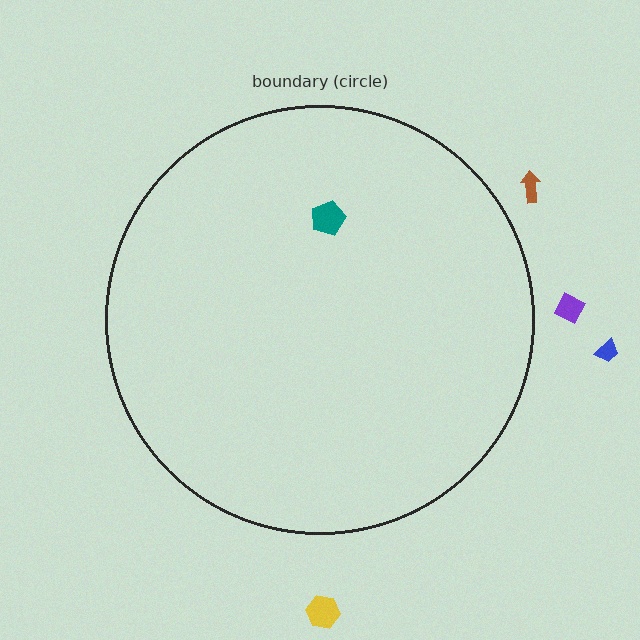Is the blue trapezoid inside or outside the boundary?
Outside.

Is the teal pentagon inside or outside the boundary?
Inside.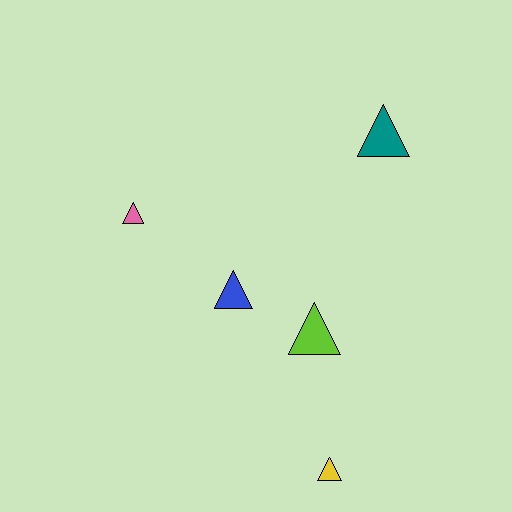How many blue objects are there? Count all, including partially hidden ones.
There is 1 blue object.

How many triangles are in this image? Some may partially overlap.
There are 5 triangles.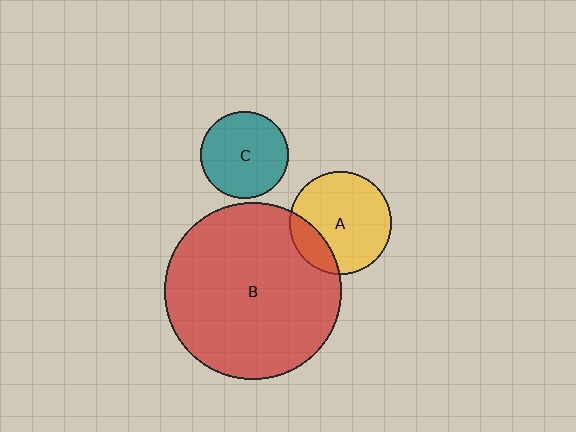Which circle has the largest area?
Circle B (red).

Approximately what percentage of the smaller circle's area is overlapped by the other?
Approximately 20%.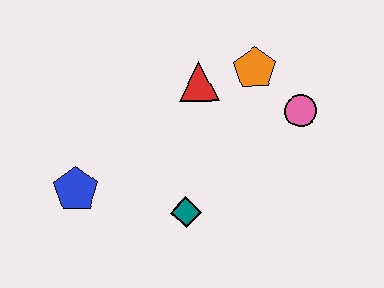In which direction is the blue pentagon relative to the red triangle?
The blue pentagon is to the left of the red triangle.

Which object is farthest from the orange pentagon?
The blue pentagon is farthest from the orange pentagon.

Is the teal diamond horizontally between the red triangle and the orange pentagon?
No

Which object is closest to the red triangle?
The orange pentagon is closest to the red triangle.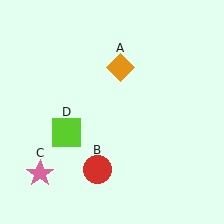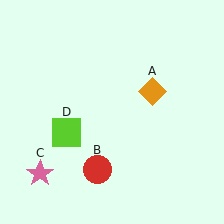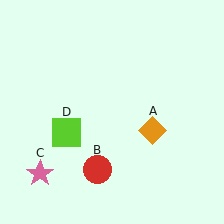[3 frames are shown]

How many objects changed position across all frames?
1 object changed position: orange diamond (object A).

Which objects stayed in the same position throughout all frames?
Red circle (object B) and pink star (object C) and lime square (object D) remained stationary.